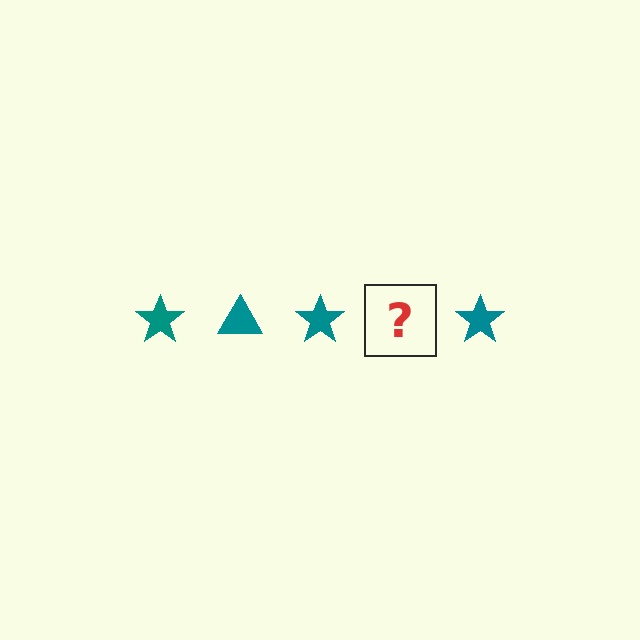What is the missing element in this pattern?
The missing element is a teal triangle.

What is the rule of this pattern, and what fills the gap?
The rule is that the pattern cycles through star, triangle shapes in teal. The gap should be filled with a teal triangle.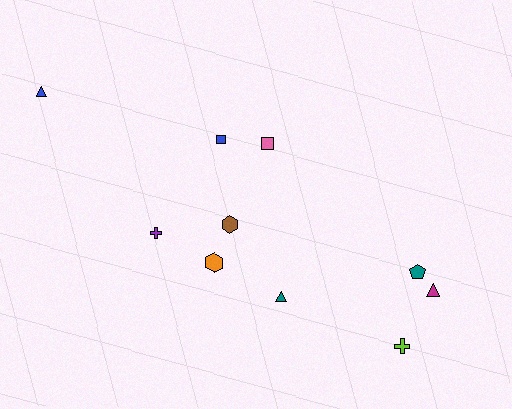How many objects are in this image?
There are 10 objects.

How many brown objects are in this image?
There is 1 brown object.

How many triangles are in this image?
There are 3 triangles.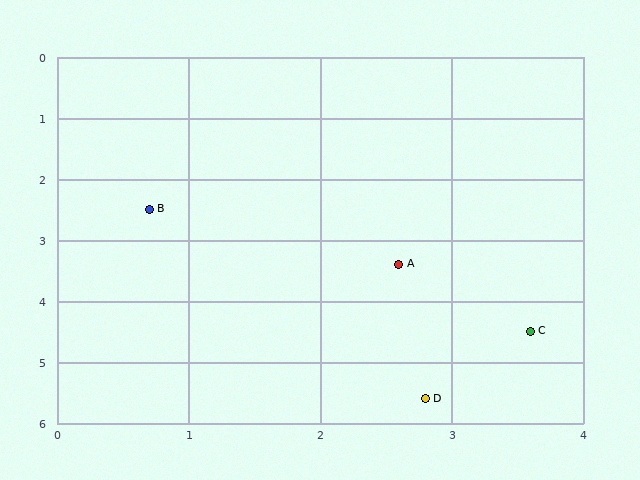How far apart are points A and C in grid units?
Points A and C are about 1.5 grid units apart.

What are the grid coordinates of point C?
Point C is at approximately (3.6, 4.5).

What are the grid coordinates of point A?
Point A is at approximately (2.6, 3.4).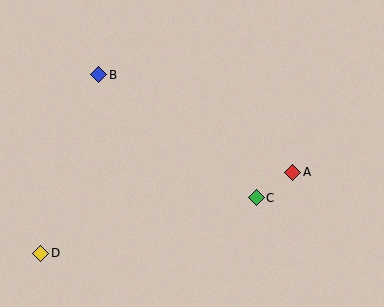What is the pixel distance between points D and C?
The distance between D and C is 223 pixels.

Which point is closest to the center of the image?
Point C at (256, 198) is closest to the center.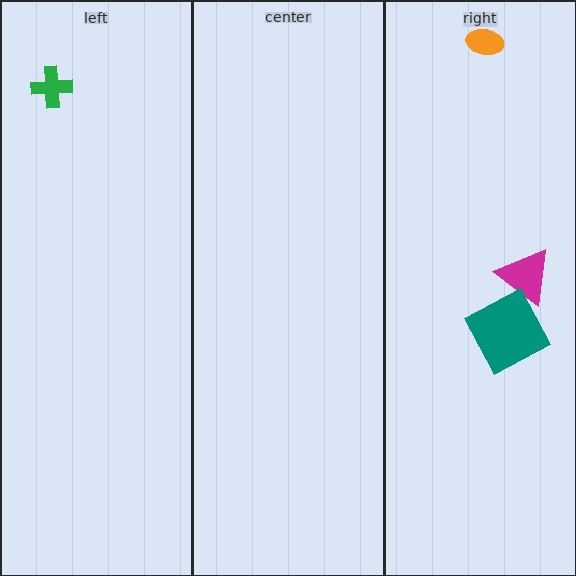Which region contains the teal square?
The right region.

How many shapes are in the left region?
1.